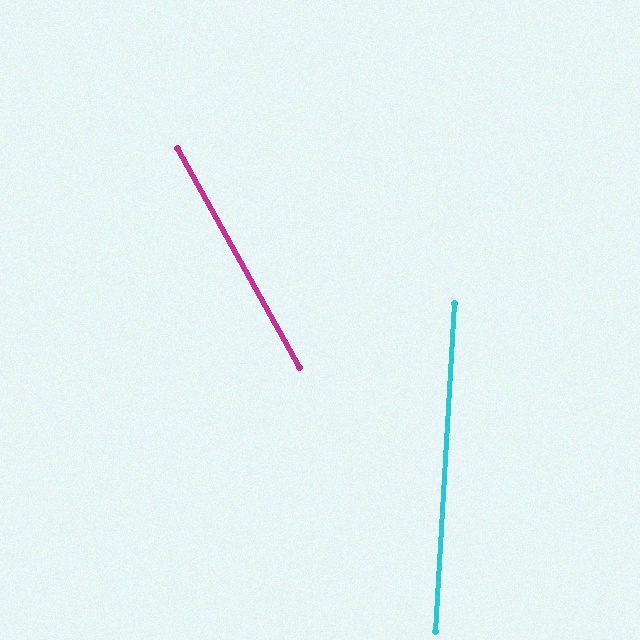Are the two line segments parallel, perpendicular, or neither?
Neither parallel nor perpendicular — they differ by about 33°.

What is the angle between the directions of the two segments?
Approximately 33 degrees.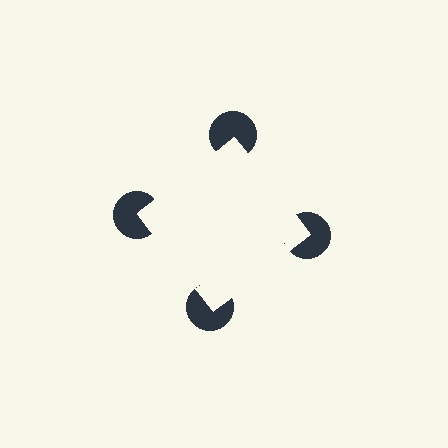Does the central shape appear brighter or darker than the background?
It typically appears slightly brighter than the background, even though no actual brightness change is drawn.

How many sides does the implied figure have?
4 sides.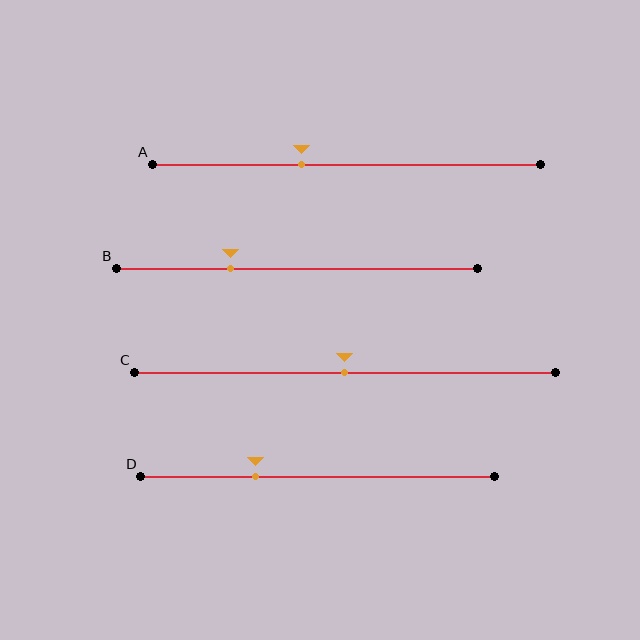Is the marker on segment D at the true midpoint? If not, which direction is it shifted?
No, the marker on segment D is shifted to the left by about 18% of the segment length.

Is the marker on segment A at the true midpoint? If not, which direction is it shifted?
No, the marker on segment A is shifted to the left by about 12% of the segment length.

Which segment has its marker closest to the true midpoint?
Segment C has its marker closest to the true midpoint.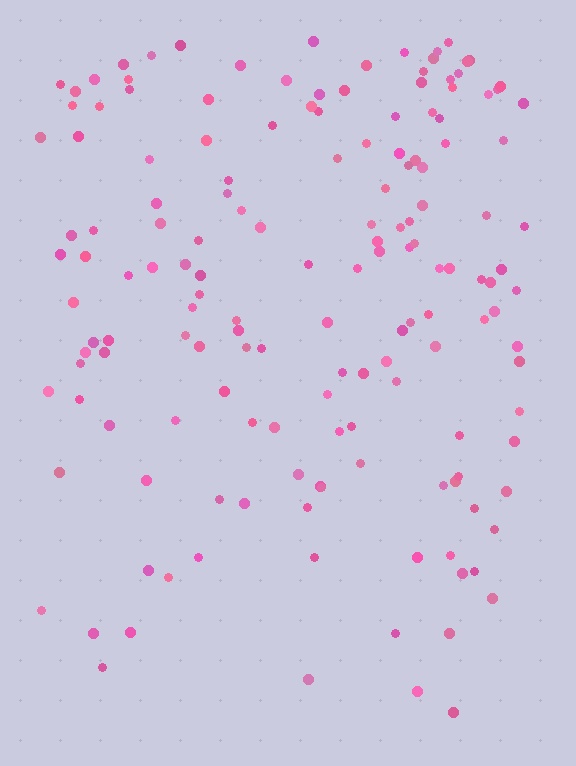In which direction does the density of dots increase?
From bottom to top, with the top side densest.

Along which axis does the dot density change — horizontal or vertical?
Vertical.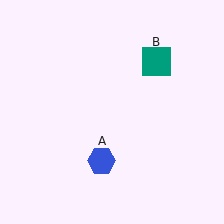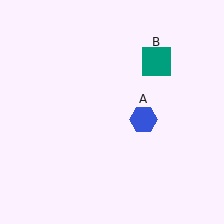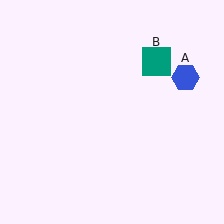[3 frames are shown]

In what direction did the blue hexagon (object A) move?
The blue hexagon (object A) moved up and to the right.